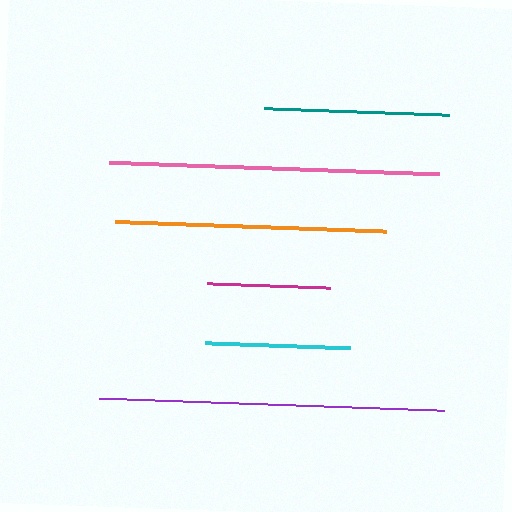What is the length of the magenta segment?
The magenta segment is approximately 123 pixels long.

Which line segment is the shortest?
The magenta line is the shortest at approximately 123 pixels.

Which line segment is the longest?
The purple line is the longest at approximately 345 pixels.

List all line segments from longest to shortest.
From longest to shortest: purple, pink, orange, teal, cyan, magenta.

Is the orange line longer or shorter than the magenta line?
The orange line is longer than the magenta line.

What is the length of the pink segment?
The pink segment is approximately 330 pixels long.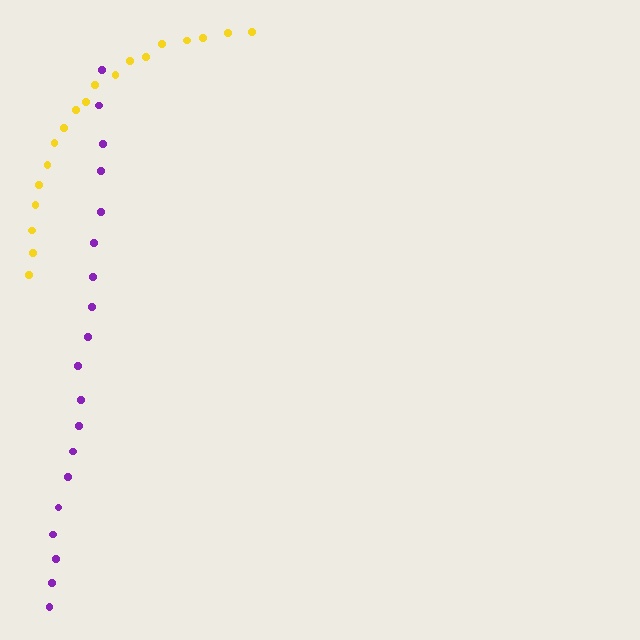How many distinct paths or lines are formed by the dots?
There are 2 distinct paths.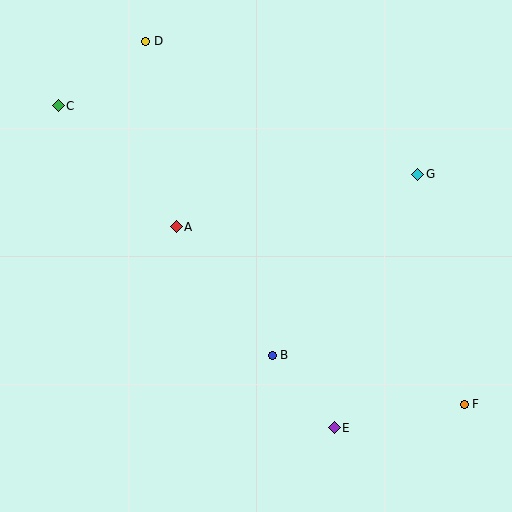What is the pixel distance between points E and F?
The distance between E and F is 132 pixels.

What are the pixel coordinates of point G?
Point G is at (418, 175).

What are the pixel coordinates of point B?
Point B is at (272, 355).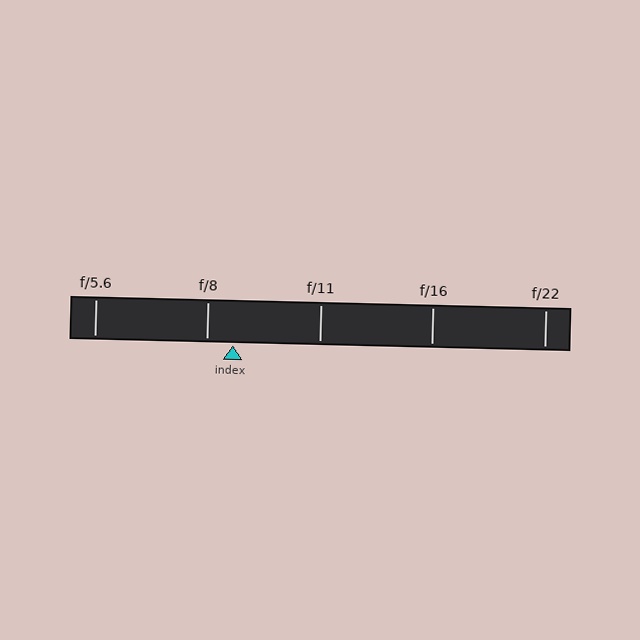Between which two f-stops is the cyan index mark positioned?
The index mark is between f/8 and f/11.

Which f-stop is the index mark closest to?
The index mark is closest to f/8.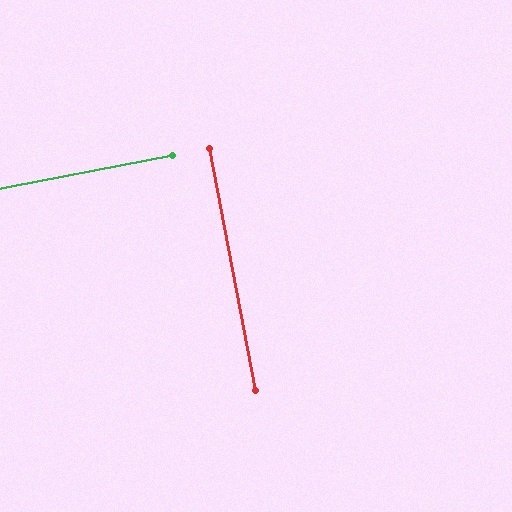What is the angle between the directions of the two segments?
Approximately 90 degrees.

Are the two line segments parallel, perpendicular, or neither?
Perpendicular — they meet at approximately 90°.